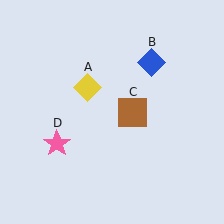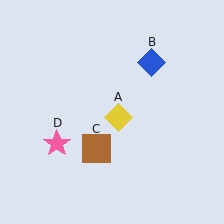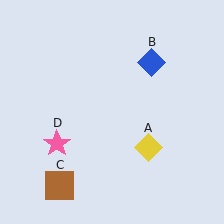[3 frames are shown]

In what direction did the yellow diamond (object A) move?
The yellow diamond (object A) moved down and to the right.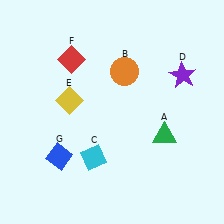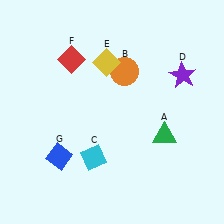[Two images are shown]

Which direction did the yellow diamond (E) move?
The yellow diamond (E) moved up.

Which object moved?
The yellow diamond (E) moved up.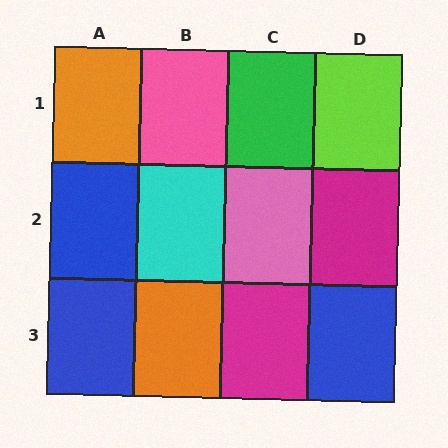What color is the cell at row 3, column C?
Magenta.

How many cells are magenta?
2 cells are magenta.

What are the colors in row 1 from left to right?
Orange, pink, green, lime.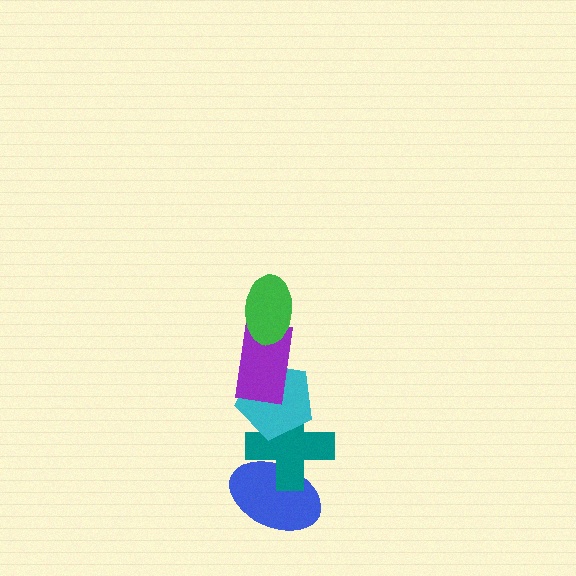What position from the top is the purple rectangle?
The purple rectangle is 2nd from the top.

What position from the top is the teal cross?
The teal cross is 4th from the top.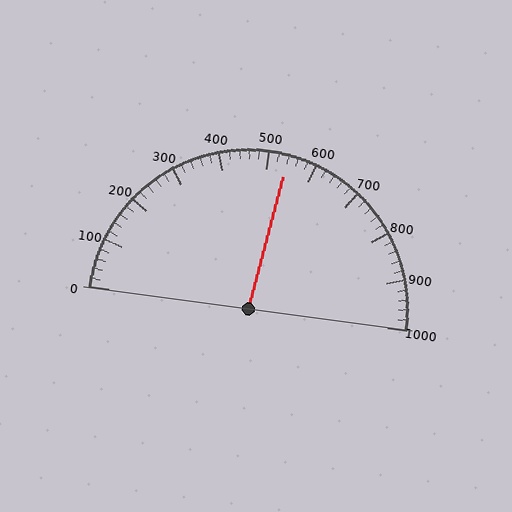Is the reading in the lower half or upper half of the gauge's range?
The reading is in the upper half of the range (0 to 1000).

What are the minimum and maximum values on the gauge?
The gauge ranges from 0 to 1000.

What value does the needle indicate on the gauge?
The needle indicates approximately 540.